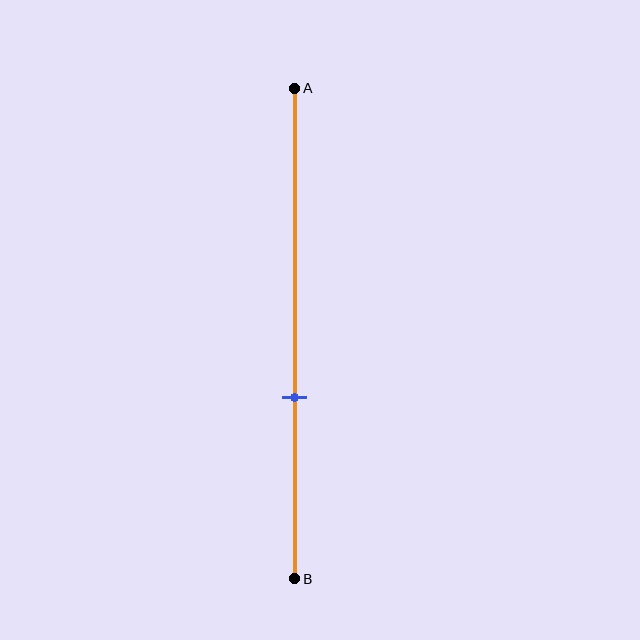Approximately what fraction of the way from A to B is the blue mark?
The blue mark is approximately 65% of the way from A to B.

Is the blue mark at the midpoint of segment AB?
No, the mark is at about 65% from A, not at the 50% midpoint.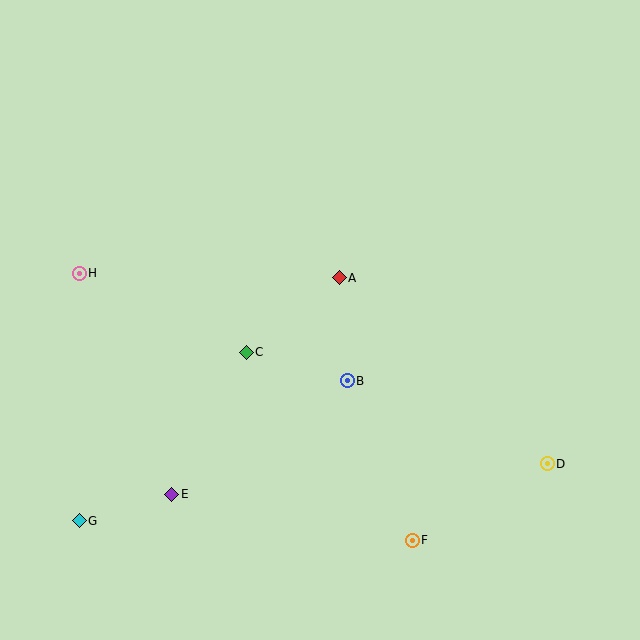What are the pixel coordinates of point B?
Point B is at (347, 381).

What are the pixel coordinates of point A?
Point A is at (339, 278).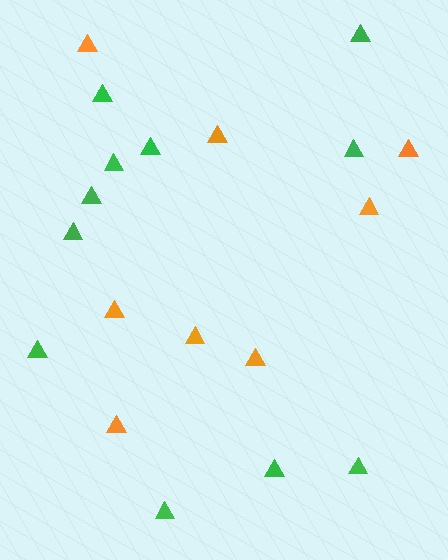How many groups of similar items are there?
There are 2 groups: one group of orange triangles (8) and one group of green triangles (11).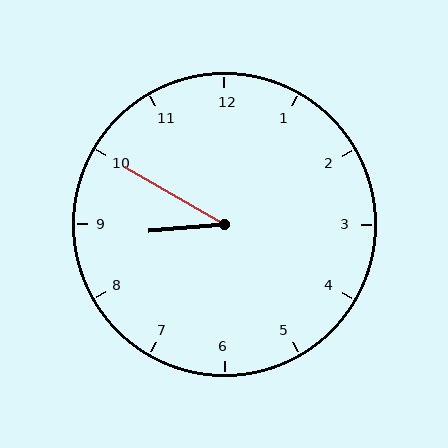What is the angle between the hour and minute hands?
Approximately 35 degrees.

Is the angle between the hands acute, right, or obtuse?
It is acute.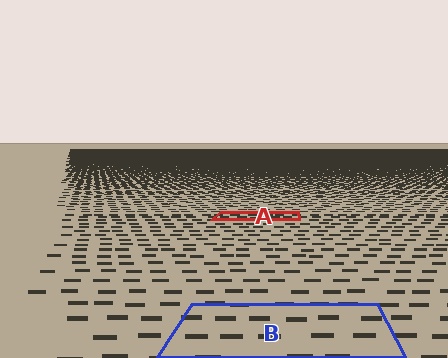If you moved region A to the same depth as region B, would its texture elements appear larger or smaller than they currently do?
They would appear larger. At a closer depth, the same texture elements are projected at a bigger on-screen size.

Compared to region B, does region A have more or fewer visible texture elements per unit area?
Region A has more texture elements per unit area — they are packed more densely because it is farther away.